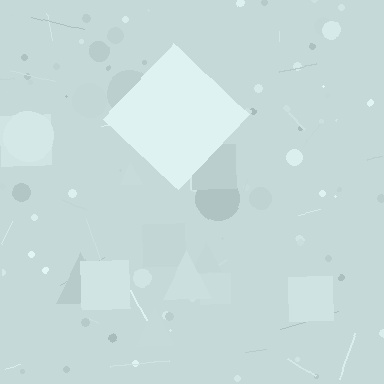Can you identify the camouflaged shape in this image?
The camouflaged shape is a diamond.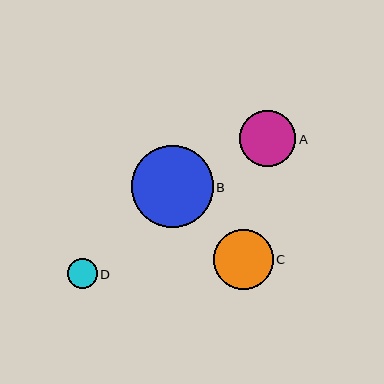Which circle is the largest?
Circle B is the largest with a size of approximately 82 pixels.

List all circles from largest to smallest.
From largest to smallest: B, C, A, D.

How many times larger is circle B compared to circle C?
Circle B is approximately 1.4 times the size of circle C.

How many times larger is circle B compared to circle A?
Circle B is approximately 1.5 times the size of circle A.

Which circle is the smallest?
Circle D is the smallest with a size of approximately 30 pixels.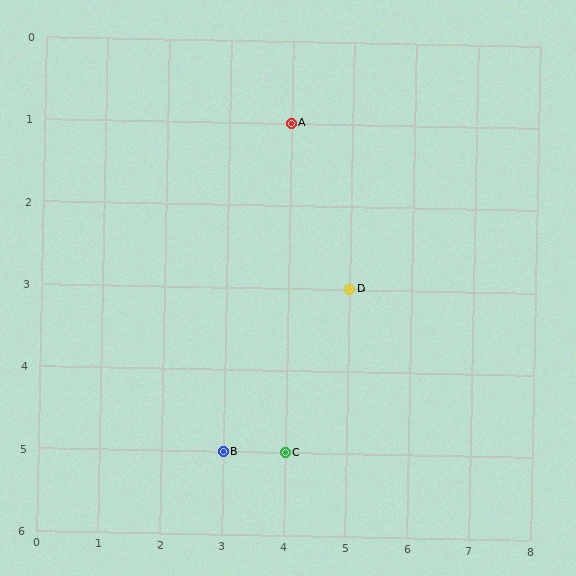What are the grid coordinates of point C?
Point C is at grid coordinates (4, 5).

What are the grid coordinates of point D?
Point D is at grid coordinates (5, 3).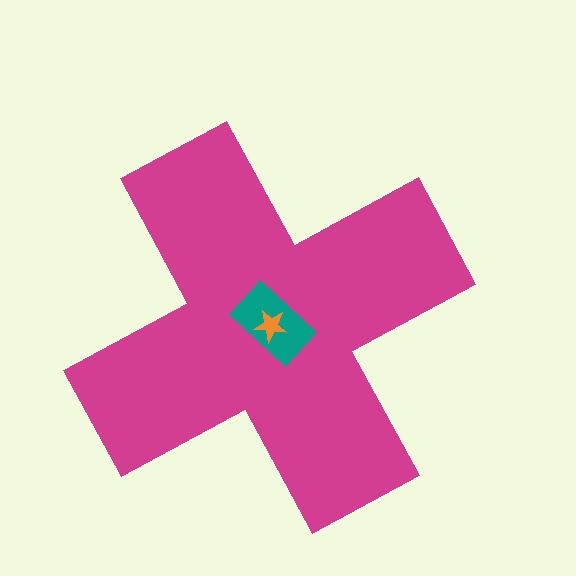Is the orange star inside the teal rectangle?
Yes.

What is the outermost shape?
The magenta cross.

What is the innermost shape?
The orange star.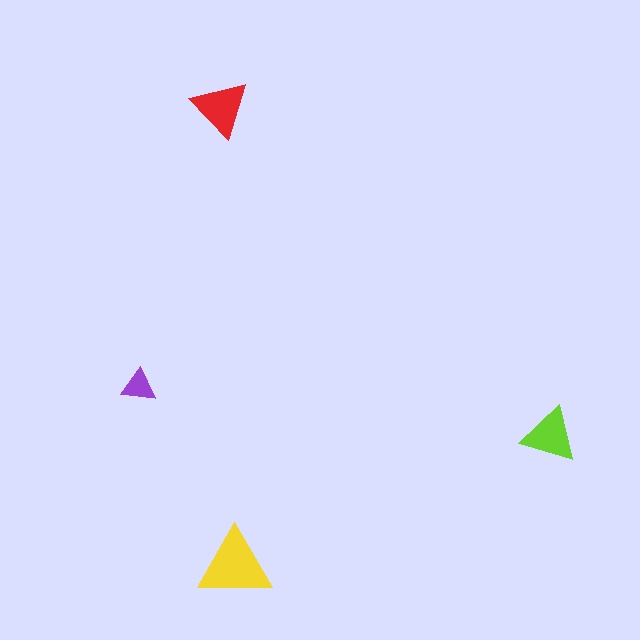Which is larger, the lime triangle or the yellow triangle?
The yellow one.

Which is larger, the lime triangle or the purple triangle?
The lime one.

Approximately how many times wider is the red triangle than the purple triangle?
About 1.5 times wider.